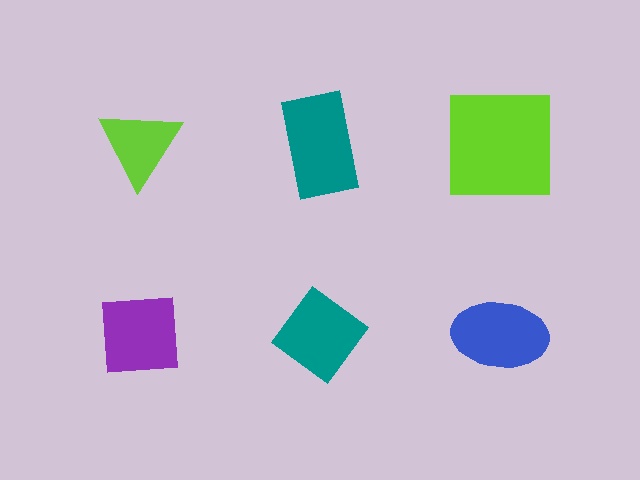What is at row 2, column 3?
A blue ellipse.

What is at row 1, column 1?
A lime triangle.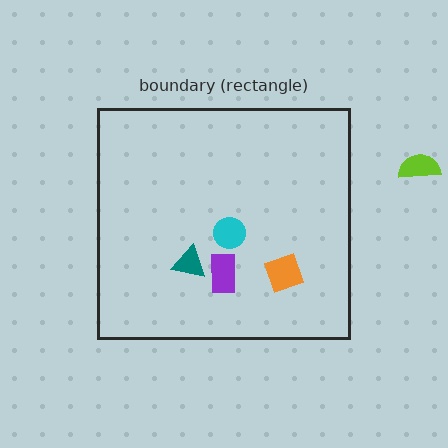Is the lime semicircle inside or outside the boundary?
Outside.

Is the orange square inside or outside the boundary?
Inside.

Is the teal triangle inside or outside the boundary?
Inside.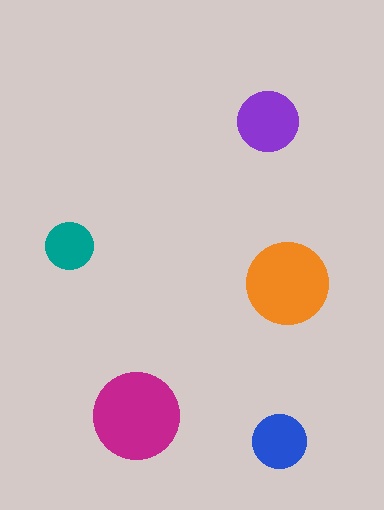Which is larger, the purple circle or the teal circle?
The purple one.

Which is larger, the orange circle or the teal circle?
The orange one.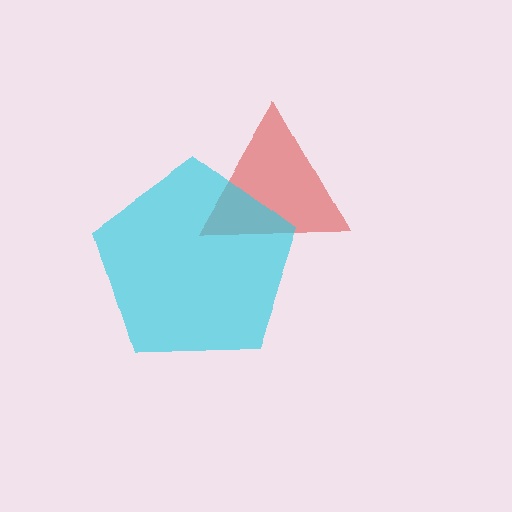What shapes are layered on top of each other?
The layered shapes are: a red triangle, a cyan pentagon.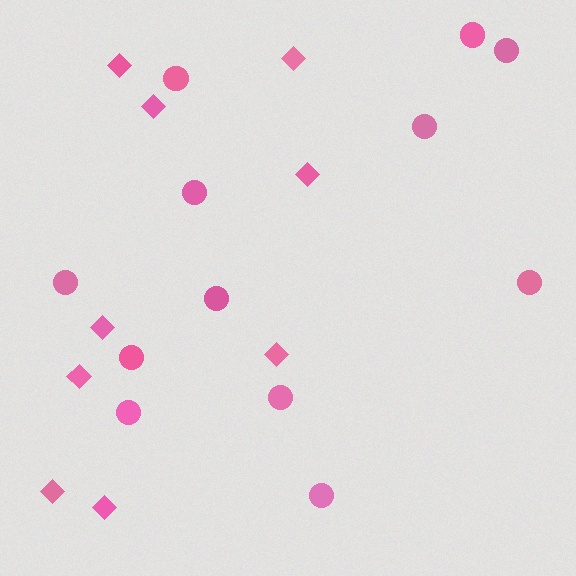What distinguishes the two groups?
There are 2 groups: one group of diamonds (9) and one group of circles (12).